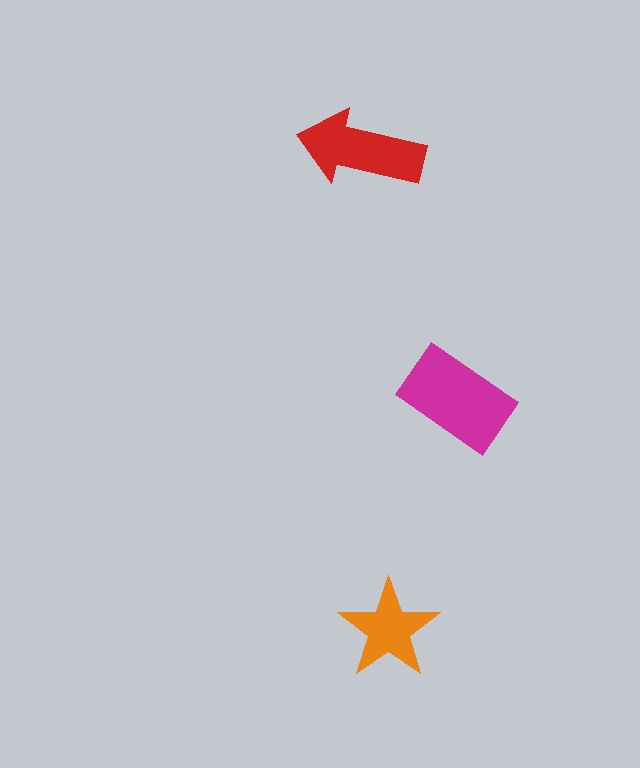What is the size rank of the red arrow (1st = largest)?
2nd.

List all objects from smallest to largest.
The orange star, the red arrow, the magenta rectangle.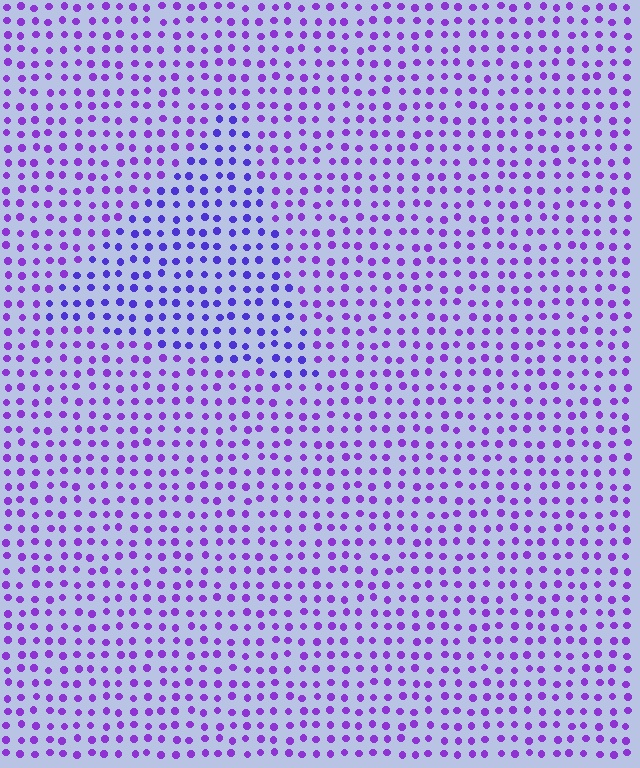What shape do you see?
I see a triangle.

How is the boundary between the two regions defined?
The boundary is defined purely by a slight shift in hue (about 25 degrees). Spacing, size, and orientation are identical on both sides.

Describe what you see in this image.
The image is filled with small purple elements in a uniform arrangement. A triangle-shaped region is visible where the elements are tinted to a slightly different hue, forming a subtle color boundary.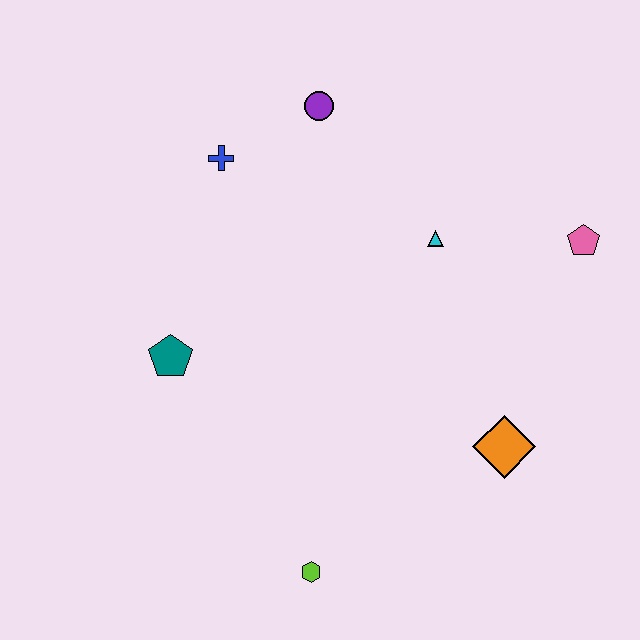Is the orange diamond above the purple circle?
No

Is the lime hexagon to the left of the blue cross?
No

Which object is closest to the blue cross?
The purple circle is closest to the blue cross.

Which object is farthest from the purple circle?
The lime hexagon is farthest from the purple circle.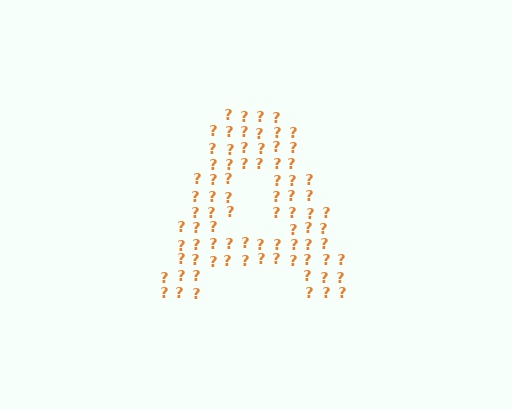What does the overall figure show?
The overall figure shows the letter A.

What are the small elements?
The small elements are question marks.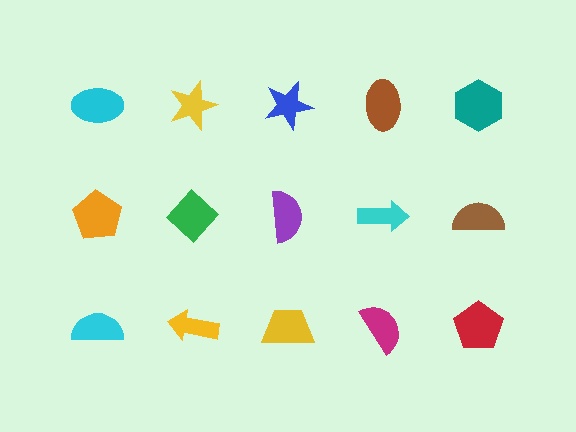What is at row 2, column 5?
A brown semicircle.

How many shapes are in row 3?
5 shapes.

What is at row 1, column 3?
A blue star.